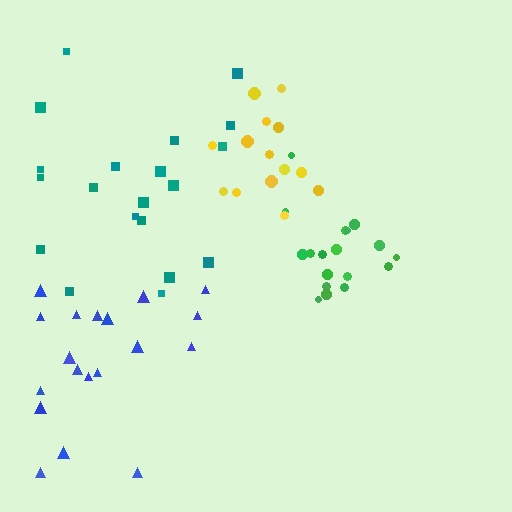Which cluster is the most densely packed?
Green.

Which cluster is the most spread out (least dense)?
Blue.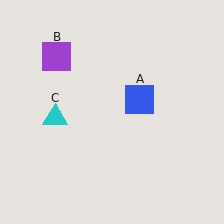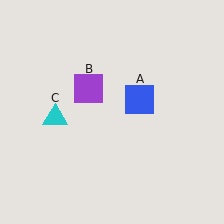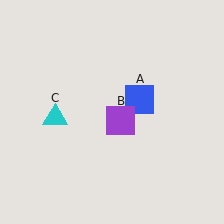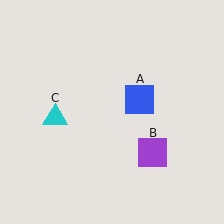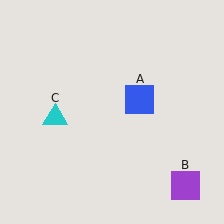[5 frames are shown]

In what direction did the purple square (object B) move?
The purple square (object B) moved down and to the right.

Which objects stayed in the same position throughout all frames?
Blue square (object A) and cyan triangle (object C) remained stationary.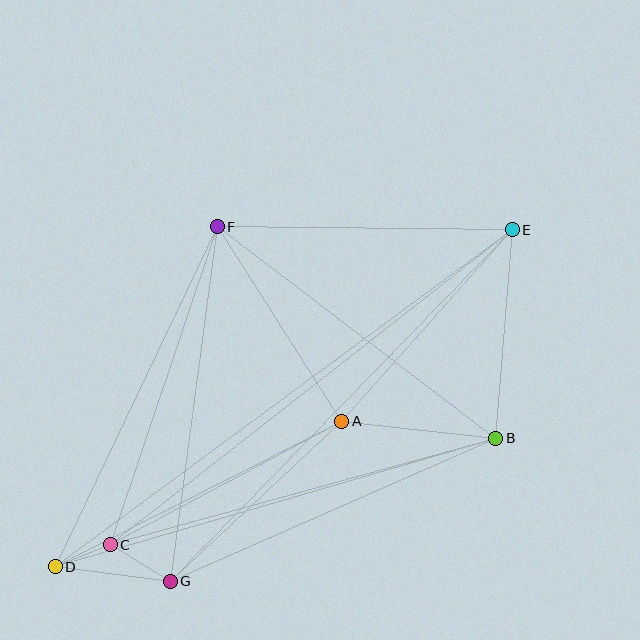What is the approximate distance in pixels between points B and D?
The distance between B and D is approximately 459 pixels.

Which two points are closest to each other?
Points C and D are closest to each other.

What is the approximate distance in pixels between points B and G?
The distance between B and G is approximately 356 pixels.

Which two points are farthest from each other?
Points D and E are farthest from each other.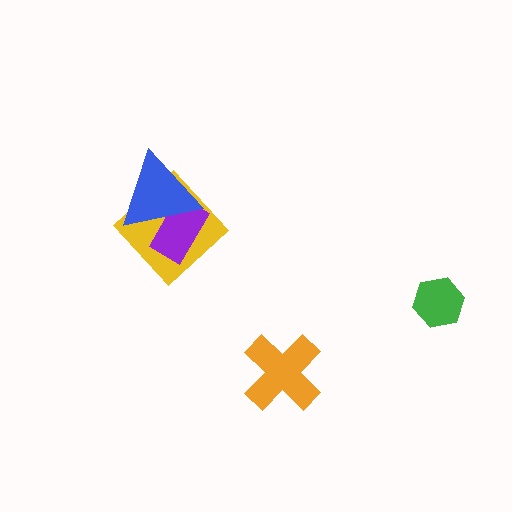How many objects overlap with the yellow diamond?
2 objects overlap with the yellow diamond.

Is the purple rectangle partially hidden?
Yes, it is partially covered by another shape.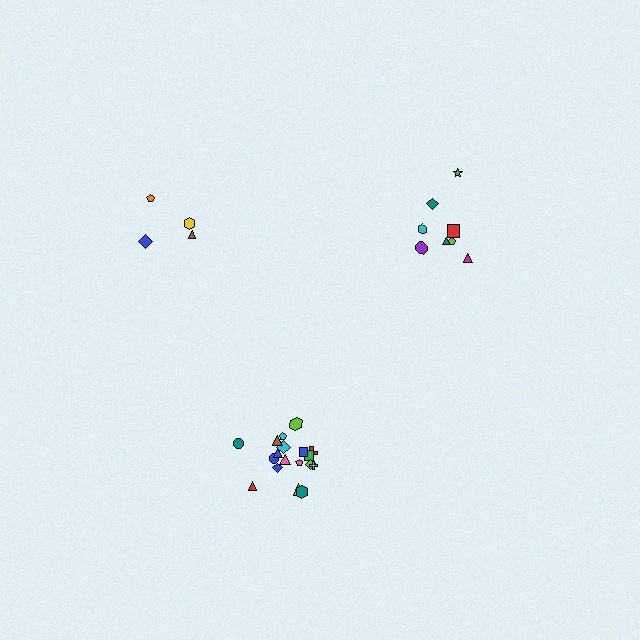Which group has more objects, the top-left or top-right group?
The top-right group.